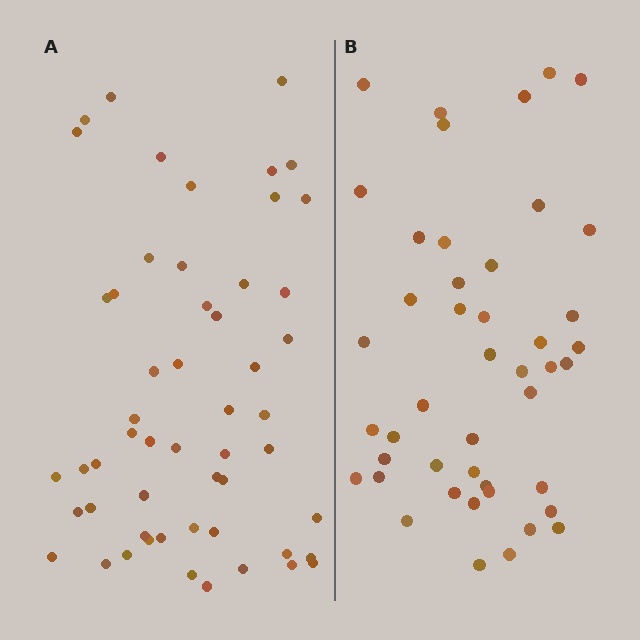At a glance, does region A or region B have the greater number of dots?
Region A (the left region) has more dots.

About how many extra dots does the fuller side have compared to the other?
Region A has roughly 8 or so more dots than region B.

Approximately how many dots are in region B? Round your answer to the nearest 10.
About 40 dots. (The exact count is 45, which rounds to 40.)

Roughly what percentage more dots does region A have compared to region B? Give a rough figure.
About 20% more.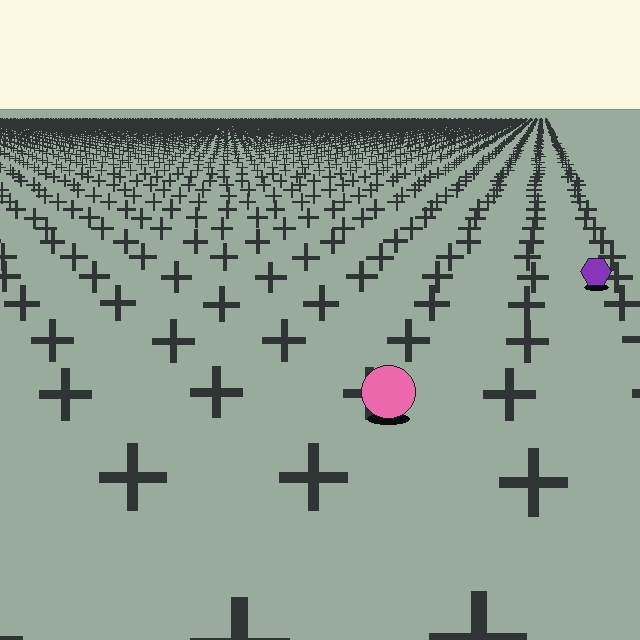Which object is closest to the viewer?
The pink circle is closest. The texture marks near it are larger and more spread out.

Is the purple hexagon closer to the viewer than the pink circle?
No. The pink circle is closer — you can tell from the texture gradient: the ground texture is coarser near it.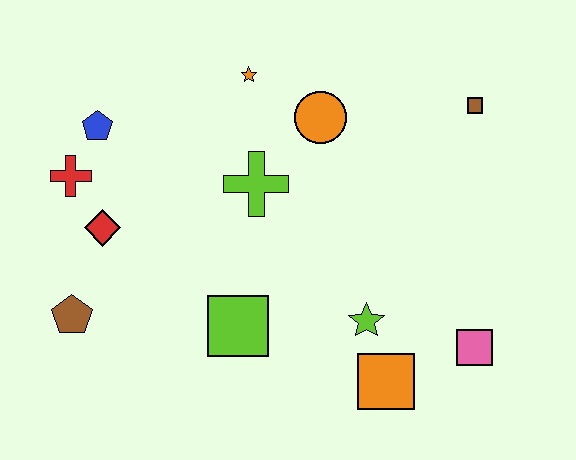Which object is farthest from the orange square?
The blue pentagon is farthest from the orange square.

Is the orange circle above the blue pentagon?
Yes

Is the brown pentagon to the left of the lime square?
Yes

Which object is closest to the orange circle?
The orange star is closest to the orange circle.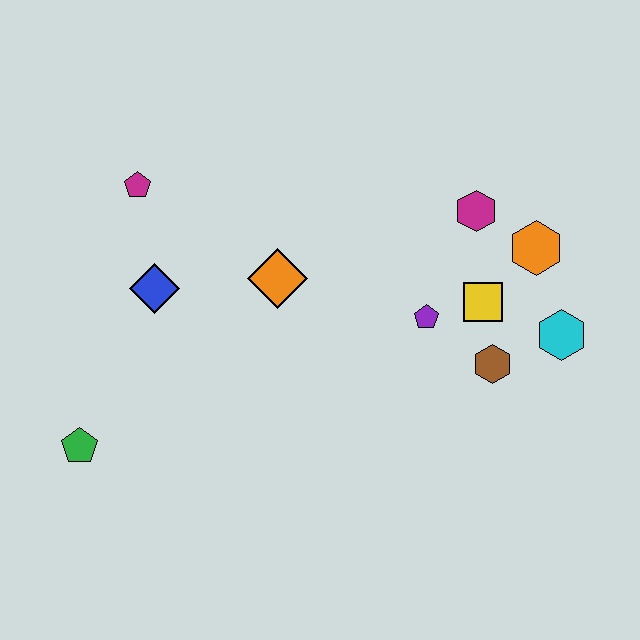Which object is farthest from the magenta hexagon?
The green pentagon is farthest from the magenta hexagon.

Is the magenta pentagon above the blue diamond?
Yes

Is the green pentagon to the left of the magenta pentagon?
Yes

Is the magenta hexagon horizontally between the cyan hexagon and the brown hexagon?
No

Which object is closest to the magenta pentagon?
The blue diamond is closest to the magenta pentagon.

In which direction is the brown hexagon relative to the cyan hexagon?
The brown hexagon is to the left of the cyan hexagon.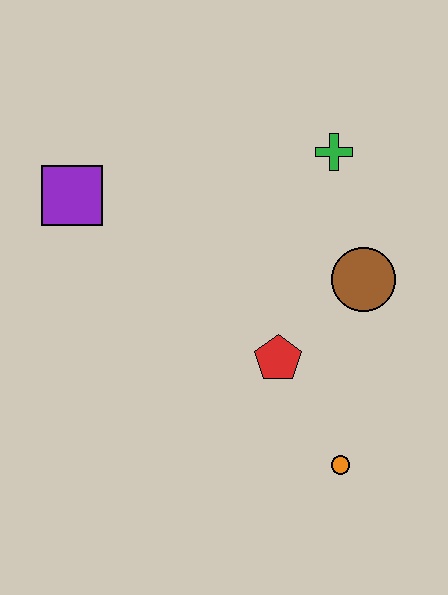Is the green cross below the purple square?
No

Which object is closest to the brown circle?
The red pentagon is closest to the brown circle.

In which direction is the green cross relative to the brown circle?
The green cross is above the brown circle.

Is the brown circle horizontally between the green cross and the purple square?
No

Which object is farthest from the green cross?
The orange circle is farthest from the green cross.